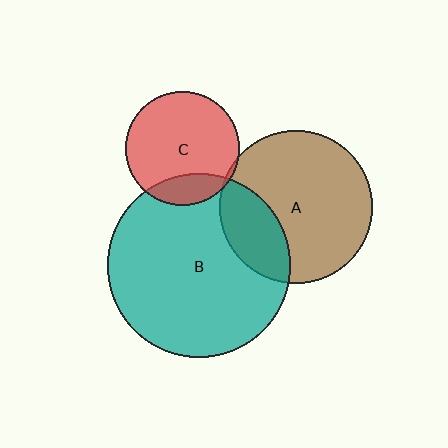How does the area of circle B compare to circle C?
Approximately 2.6 times.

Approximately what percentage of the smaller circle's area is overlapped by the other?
Approximately 5%.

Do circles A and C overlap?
Yes.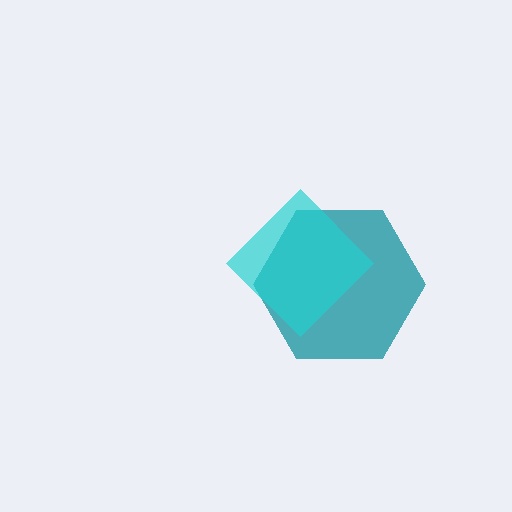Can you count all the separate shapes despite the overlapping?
Yes, there are 2 separate shapes.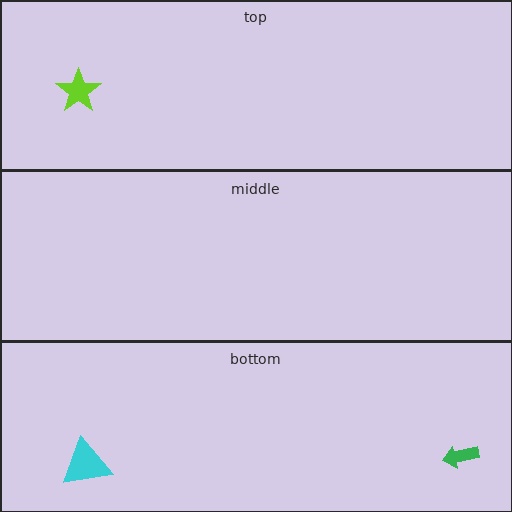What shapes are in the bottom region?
The cyan triangle, the green arrow.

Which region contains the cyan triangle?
The bottom region.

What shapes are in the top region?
The lime star.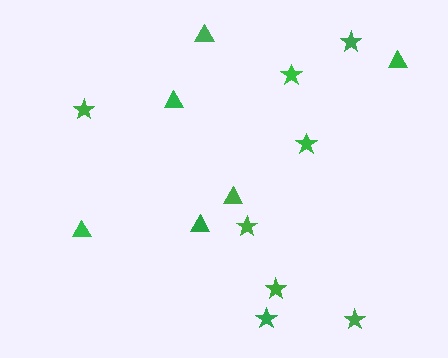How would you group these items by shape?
There are 2 groups: one group of triangles (6) and one group of stars (8).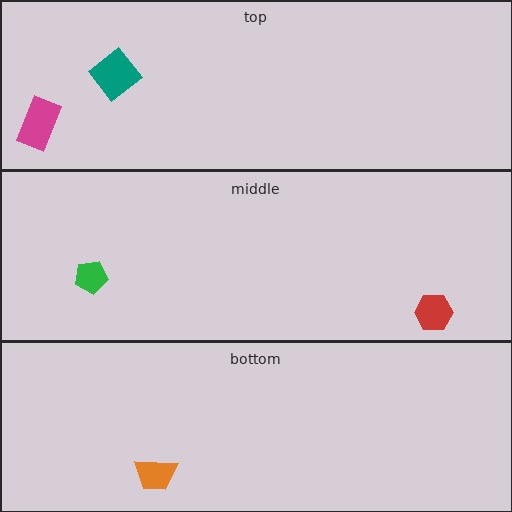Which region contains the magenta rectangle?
The top region.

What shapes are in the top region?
The magenta rectangle, the teal diamond.